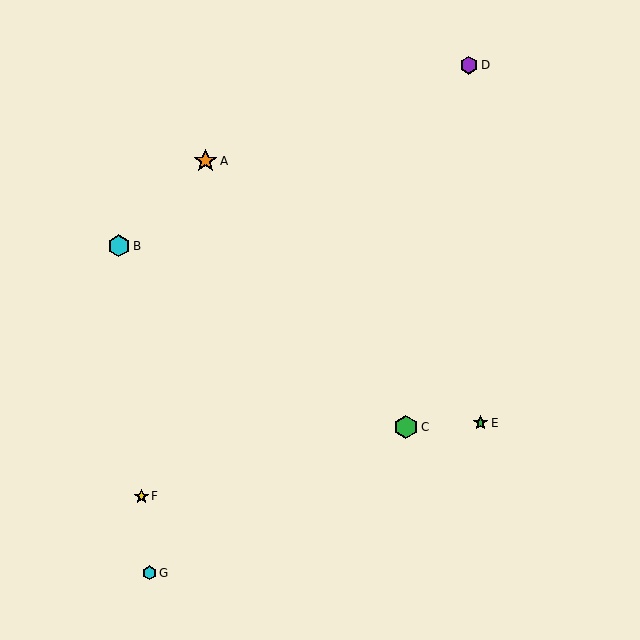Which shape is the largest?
The green hexagon (labeled C) is the largest.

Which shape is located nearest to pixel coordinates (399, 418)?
The green hexagon (labeled C) at (406, 427) is nearest to that location.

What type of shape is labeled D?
Shape D is a purple hexagon.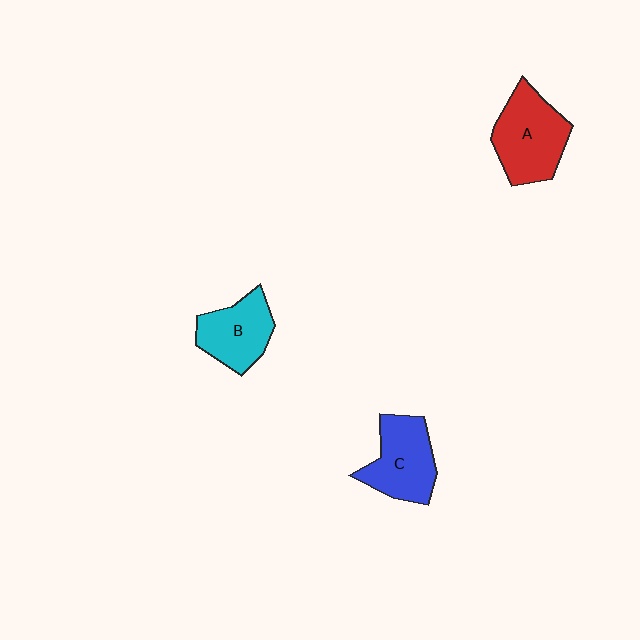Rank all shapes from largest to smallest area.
From largest to smallest: A (red), C (blue), B (cyan).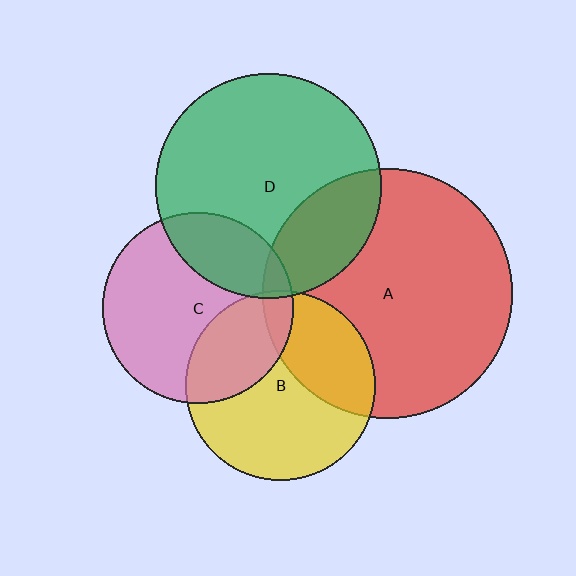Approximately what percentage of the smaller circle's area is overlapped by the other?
Approximately 25%.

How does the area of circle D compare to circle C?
Approximately 1.4 times.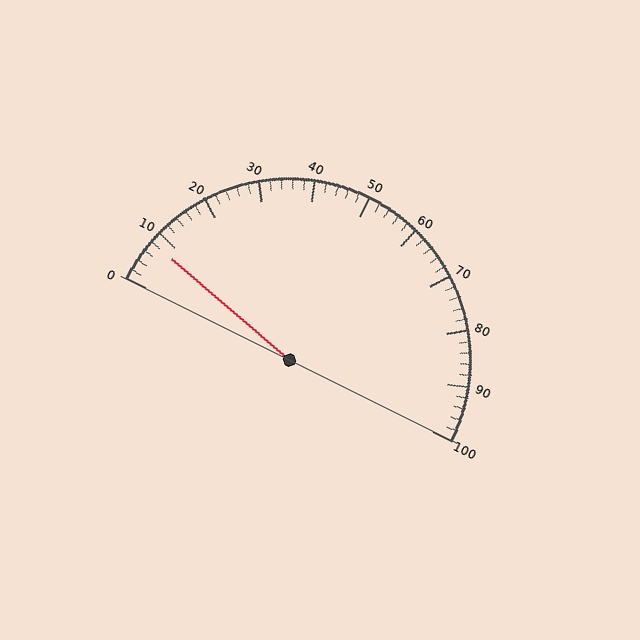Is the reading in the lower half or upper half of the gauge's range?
The reading is in the lower half of the range (0 to 100).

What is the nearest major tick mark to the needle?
The nearest major tick mark is 10.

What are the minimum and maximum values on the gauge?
The gauge ranges from 0 to 100.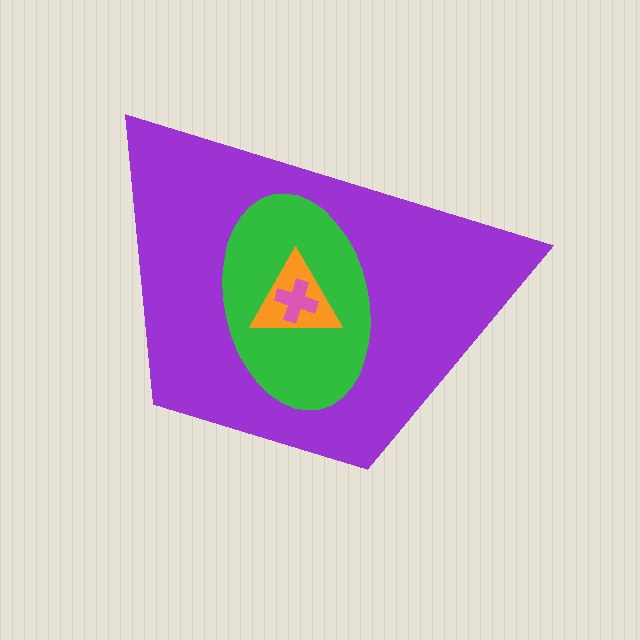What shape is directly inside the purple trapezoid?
The green ellipse.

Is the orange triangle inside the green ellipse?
Yes.